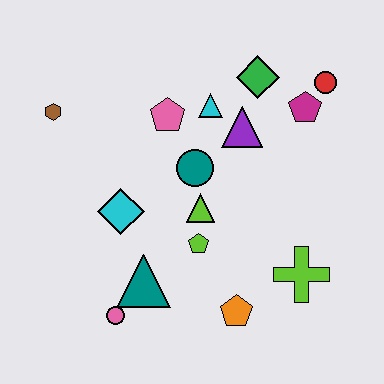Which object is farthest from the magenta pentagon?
The pink circle is farthest from the magenta pentagon.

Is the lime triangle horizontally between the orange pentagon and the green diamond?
No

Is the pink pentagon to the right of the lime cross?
No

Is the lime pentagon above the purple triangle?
No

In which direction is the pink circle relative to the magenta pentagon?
The pink circle is below the magenta pentagon.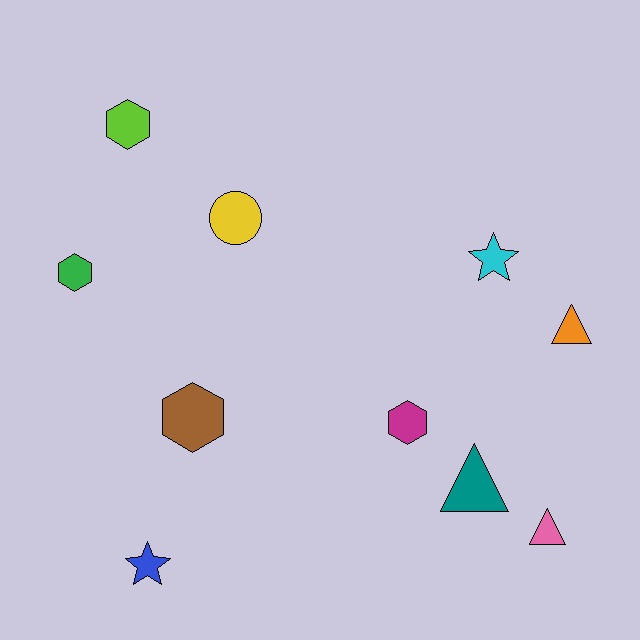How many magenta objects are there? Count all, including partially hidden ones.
There is 1 magenta object.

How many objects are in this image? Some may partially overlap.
There are 10 objects.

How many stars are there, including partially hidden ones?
There are 2 stars.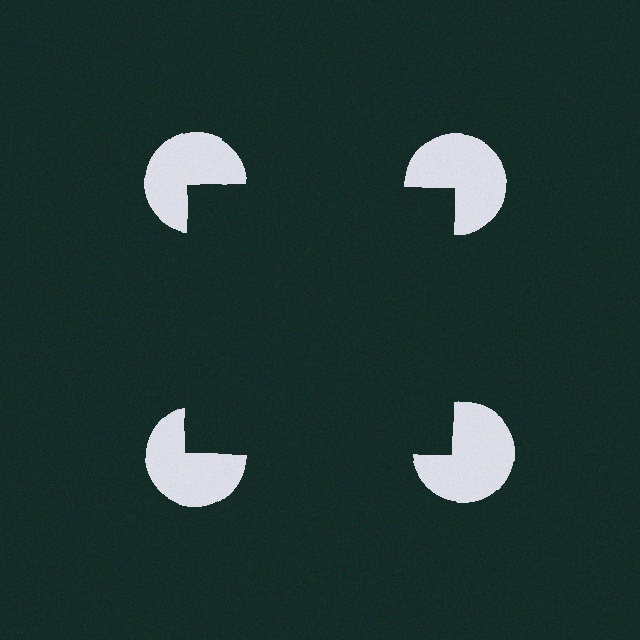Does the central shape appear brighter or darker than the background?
It typically appears slightly darker than the background, even though no actual brightness change is drawn.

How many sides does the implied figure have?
4 sides.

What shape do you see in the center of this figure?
An illusory square — its edges are inferred from the aligned wedge cuts in the pac-man discs, not physically drawn.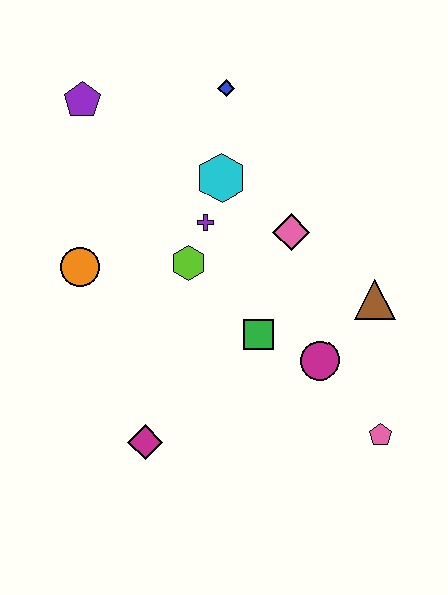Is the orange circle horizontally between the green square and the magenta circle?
No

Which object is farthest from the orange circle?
The pink pentagon is farthest from the orange circle.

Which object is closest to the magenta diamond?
The green square is closest to the magenta diamond.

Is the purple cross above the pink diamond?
Yes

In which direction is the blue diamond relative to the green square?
The blue diamond is above the green square.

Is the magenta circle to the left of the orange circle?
No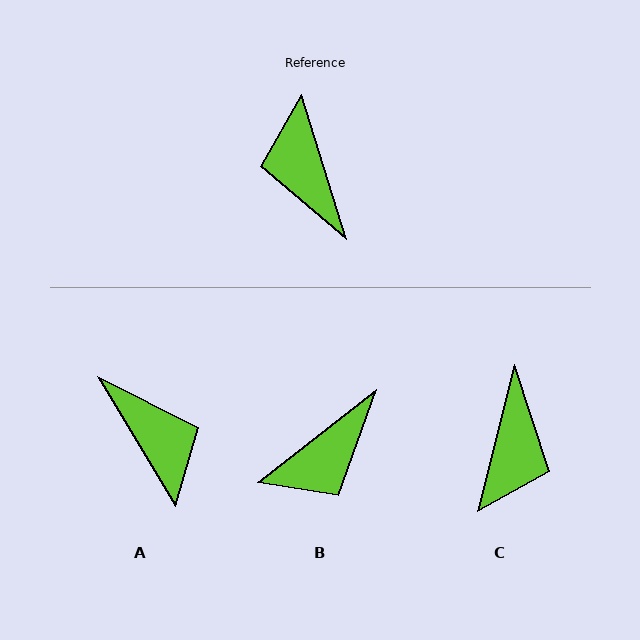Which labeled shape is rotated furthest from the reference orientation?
A, about 167 degrees away.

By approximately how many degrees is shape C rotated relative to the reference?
Approximately 148 degrees counter-clockwise.